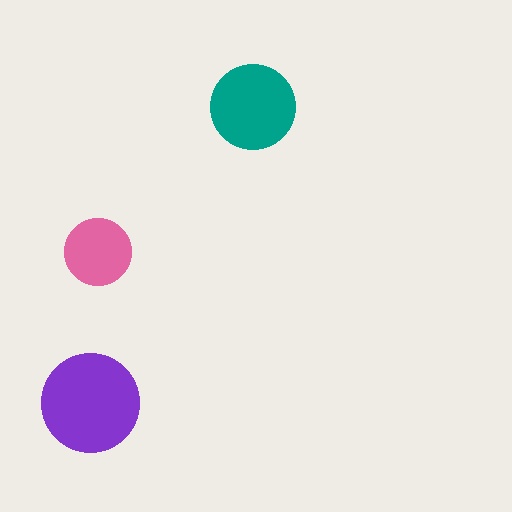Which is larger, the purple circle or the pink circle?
The purple one.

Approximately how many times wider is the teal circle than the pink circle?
About 1.5 times wider.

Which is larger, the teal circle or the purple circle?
The purple one.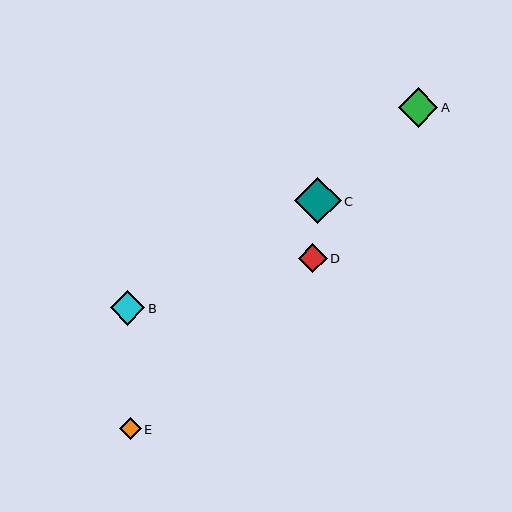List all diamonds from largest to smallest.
From largest to smallest: C, A, B, D, E.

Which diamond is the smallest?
Diamond E is the smallest with a size of approximately 22 pixels.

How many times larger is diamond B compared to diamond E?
Diamond B is approximately 1.6 times the size of diamond E.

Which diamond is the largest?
Diamond C is the largest with a size of approximately 47 pixels.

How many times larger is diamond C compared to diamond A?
Diamond C is approximately 1.2 times the size of diamond A.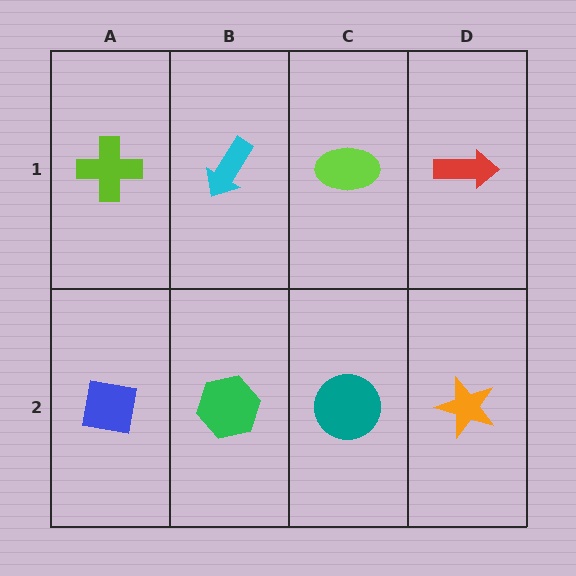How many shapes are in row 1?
4 shapes.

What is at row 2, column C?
A teal circle.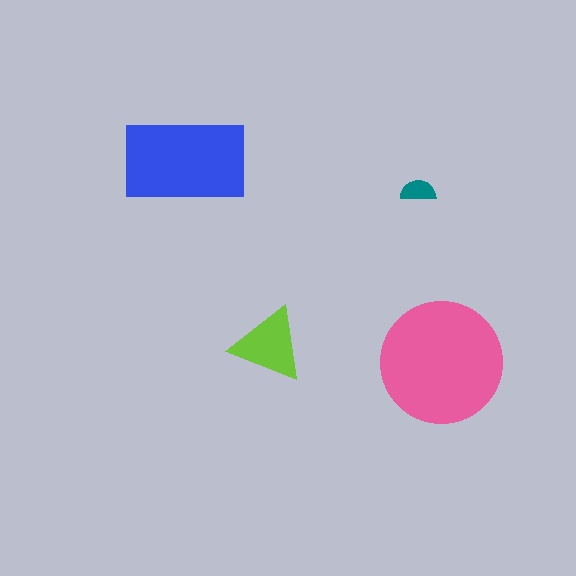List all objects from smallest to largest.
The teal semicircle, the lime triangle, the blue rectangle, the pink circle.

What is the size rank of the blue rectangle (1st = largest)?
2nd.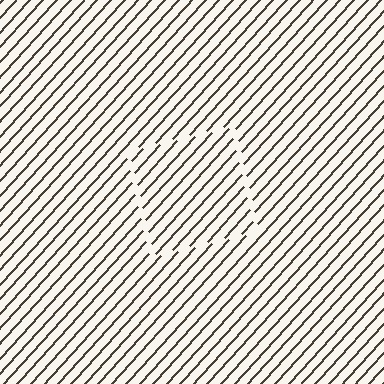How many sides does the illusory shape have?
4 sides — the line-ends trace a square.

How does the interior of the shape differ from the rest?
The interior of the shape contains the same grating, shifted by half a period — the contour is defined by the phase discontinuity where line-ends from the inner and outer gratings abut.